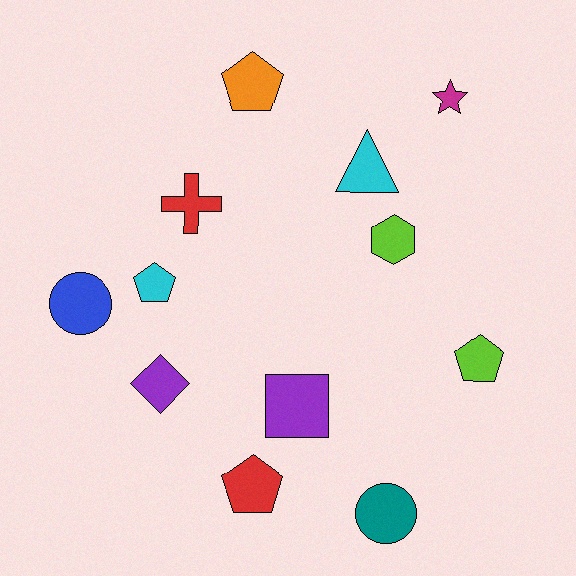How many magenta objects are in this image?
There is 1 magenta object.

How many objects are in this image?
There are 12 objects.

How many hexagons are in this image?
There is 1 hexagon.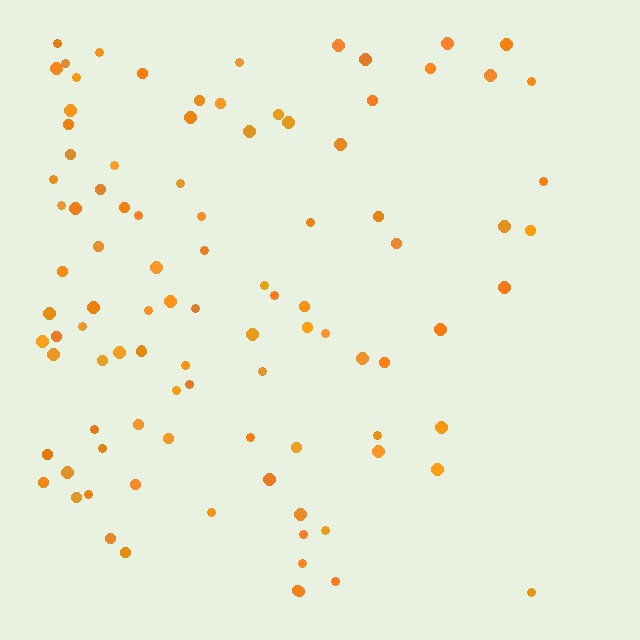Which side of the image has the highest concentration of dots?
The left.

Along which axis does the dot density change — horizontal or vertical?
Horizontal.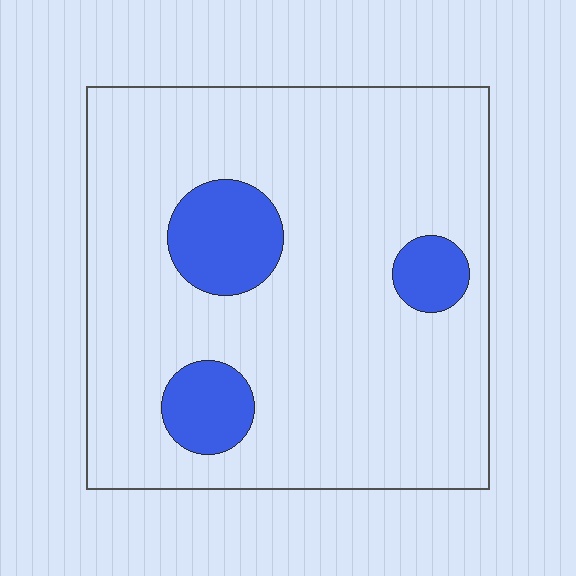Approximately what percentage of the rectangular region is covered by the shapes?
Approximately 15%.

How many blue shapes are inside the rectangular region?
3.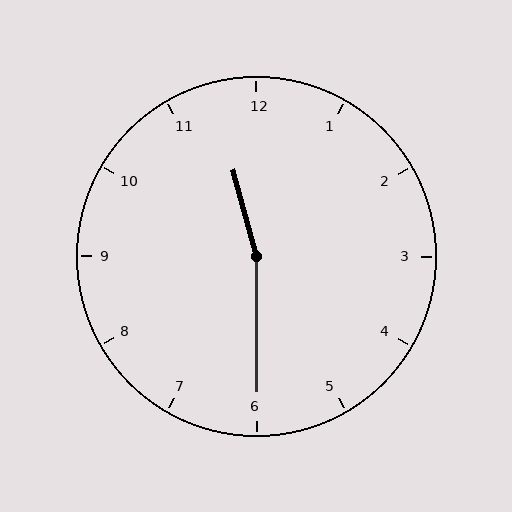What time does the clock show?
11:30.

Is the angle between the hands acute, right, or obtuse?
It is obtuse.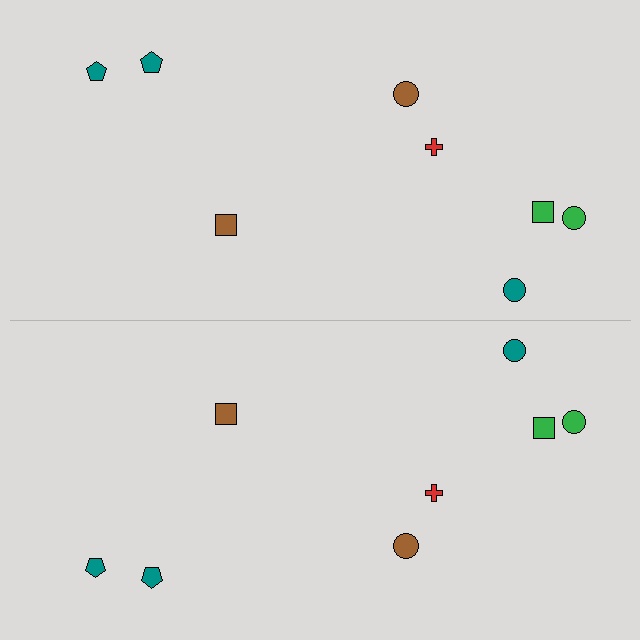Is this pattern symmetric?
Yes, this pattern has bilateral (reflection) symmetry.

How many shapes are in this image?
There are 16 shapes in this image.